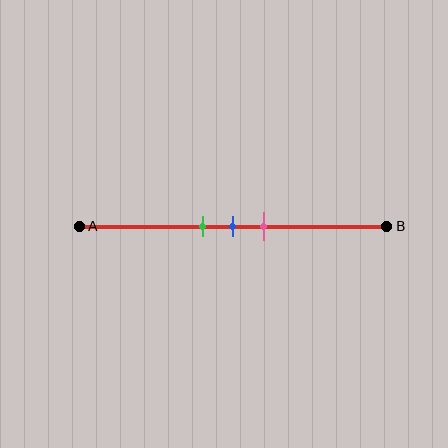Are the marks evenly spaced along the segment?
Yes, the marks are approximately evenly spaced.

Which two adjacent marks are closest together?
The green and blue marks are the closest adjacent pair.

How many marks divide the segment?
There are 3 marks dividing the segment.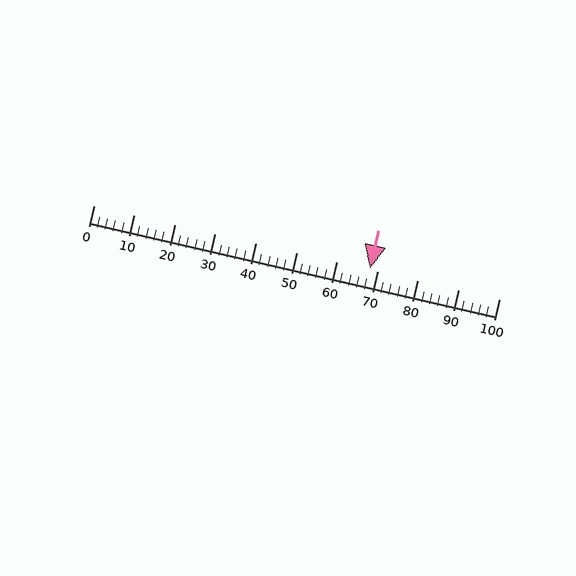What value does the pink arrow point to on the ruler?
The pink arrow points to approximately 68.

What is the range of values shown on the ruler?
The ruler shows values from 0 to 100.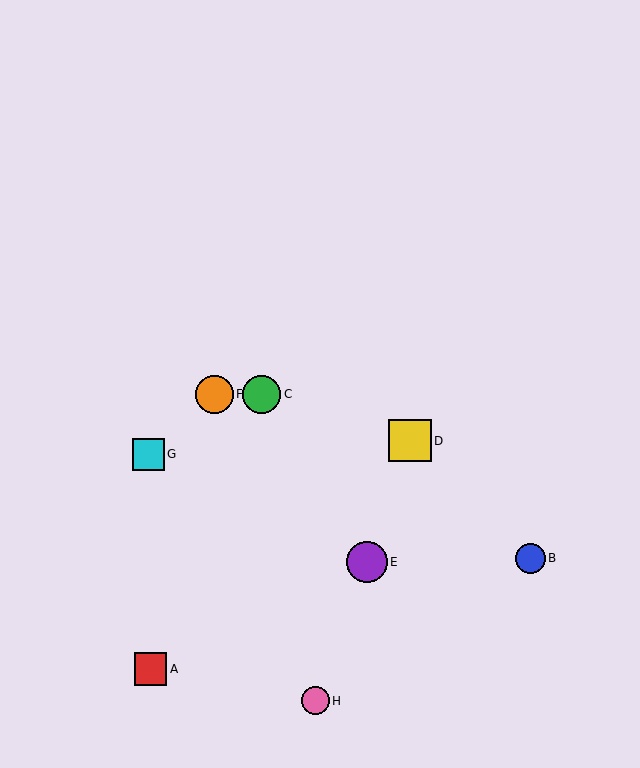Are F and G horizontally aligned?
No, F is at y≈394 and G is at y≈454.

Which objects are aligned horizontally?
Objects C, F are aligned horizontally.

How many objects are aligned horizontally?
2 objects (C, F) are aligned horizontally.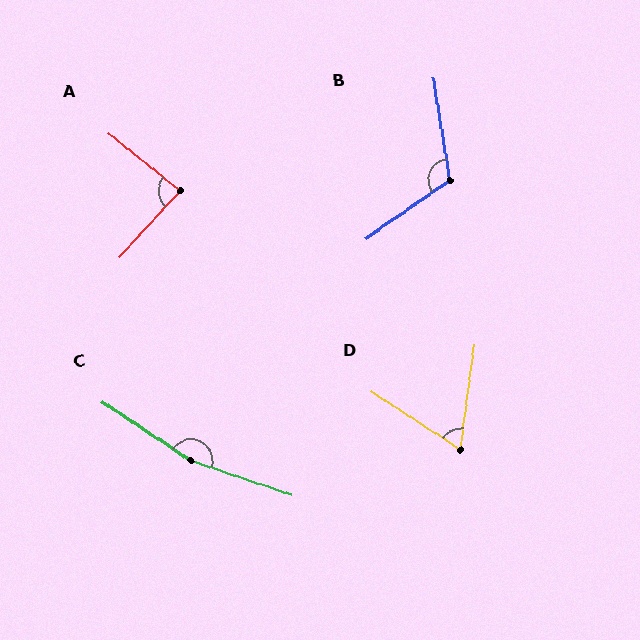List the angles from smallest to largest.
D (65°), A (87°), B (116°), C (165°).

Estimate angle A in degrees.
Approximately 87 degrees.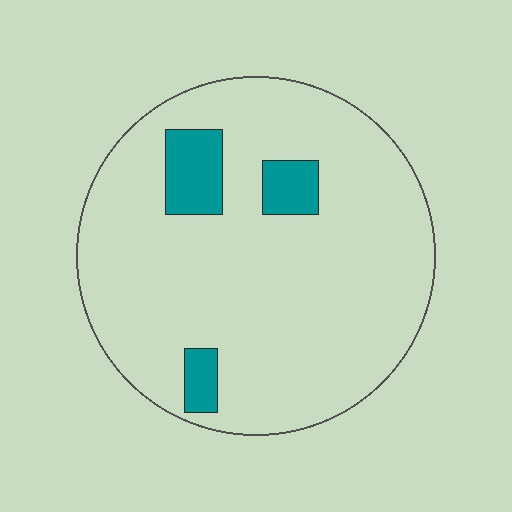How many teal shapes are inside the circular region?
3.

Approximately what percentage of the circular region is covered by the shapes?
Approximately 10%.